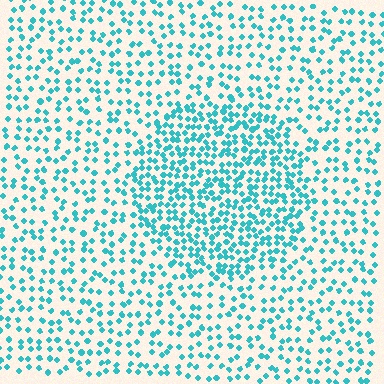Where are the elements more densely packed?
The elements are more densely packed inside the circle boundary.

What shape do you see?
I see a circle.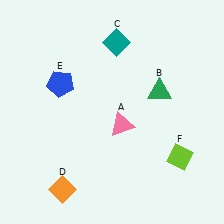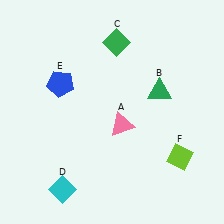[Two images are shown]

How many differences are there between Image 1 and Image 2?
There are 2 differences between the two images.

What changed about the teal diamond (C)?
In Image 1, C is teal. In Image 2, it changed to green.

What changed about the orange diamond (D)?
In Image 1, D is orange. In Image 2, it changed to cyan.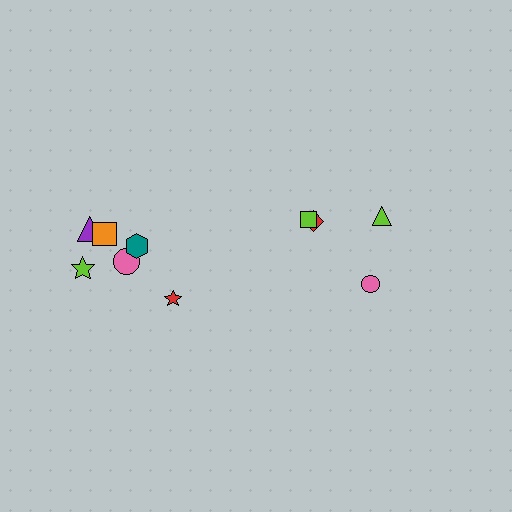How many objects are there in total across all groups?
There are 10 objects.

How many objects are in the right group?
There are 4 objects.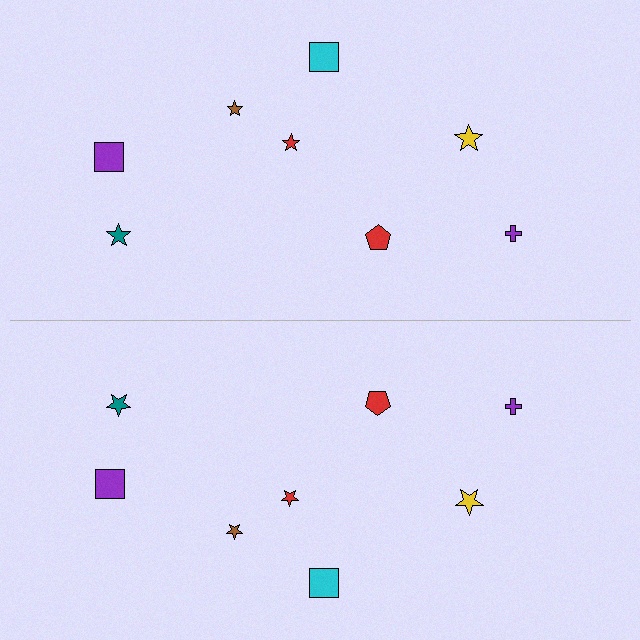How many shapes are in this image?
There are 16 shapes in this image.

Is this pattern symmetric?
Yes, this pattern has bilateral (reflection) symmetry.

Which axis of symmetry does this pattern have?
The pattern has a horizontal axis of symmetry running through the center of the image.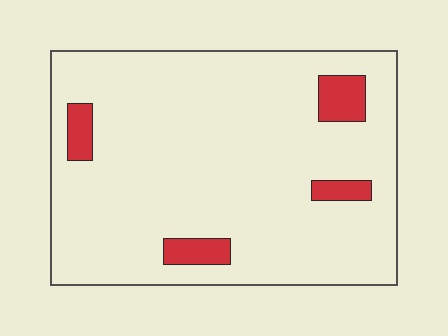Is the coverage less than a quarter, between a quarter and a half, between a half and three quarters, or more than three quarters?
Less than a quarter.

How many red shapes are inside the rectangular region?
4.